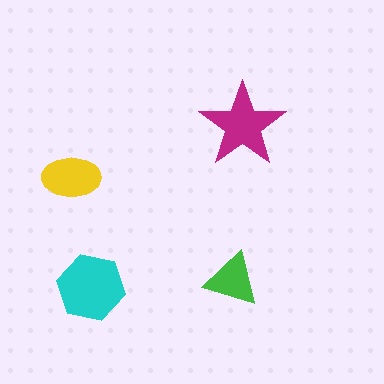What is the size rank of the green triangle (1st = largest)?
4th.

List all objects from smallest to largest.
The green triangle, the yellow ellipse, the magenta star, the cyan hexagon.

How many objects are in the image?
There are 4 objects in the image.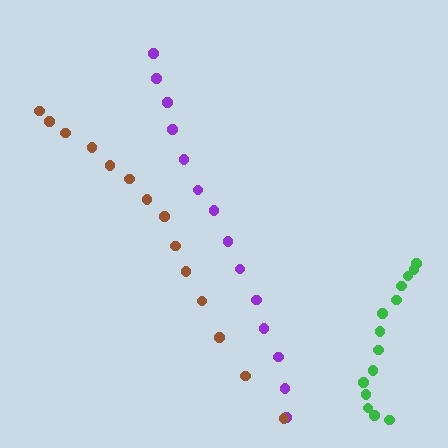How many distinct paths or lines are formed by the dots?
There are 3 distinct paths.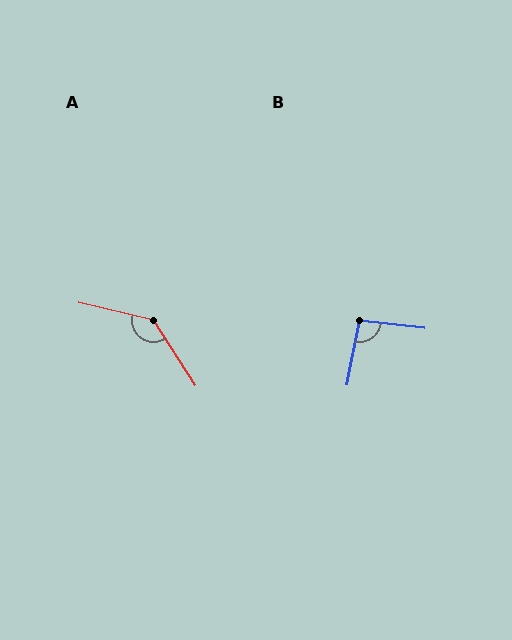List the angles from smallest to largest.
B (94°), A (137°).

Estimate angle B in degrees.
Approximately 94 degrees.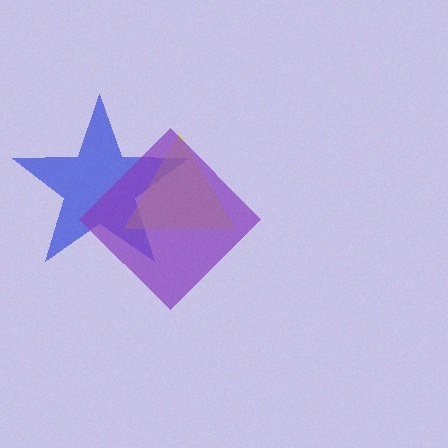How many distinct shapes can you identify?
There are 3 distinct shapes: a blue star, a yellow triangle, a purple diamond.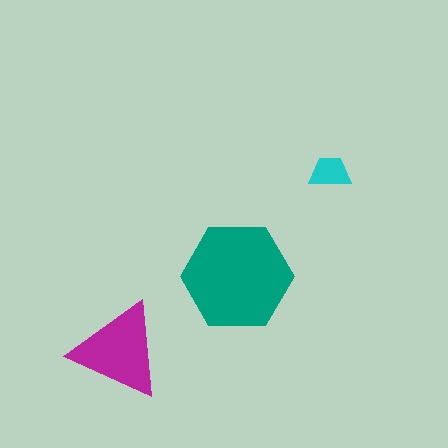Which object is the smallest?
The cyan trapezoid.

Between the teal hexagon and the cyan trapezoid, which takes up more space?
The teal hexagon.